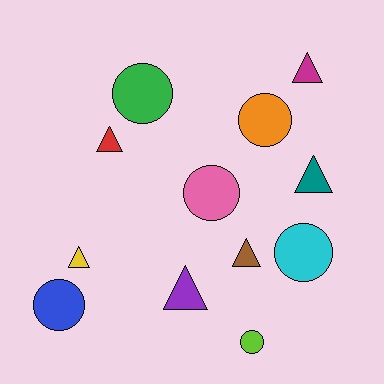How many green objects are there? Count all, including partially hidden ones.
There is 1 green object.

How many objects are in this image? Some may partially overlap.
There are 12 objects.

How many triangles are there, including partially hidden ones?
There are 6 triangles.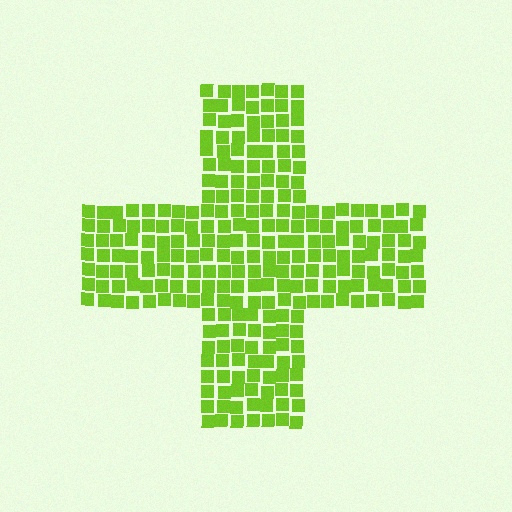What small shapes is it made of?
It is made of small squares.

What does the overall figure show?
The overall figure shows a cross.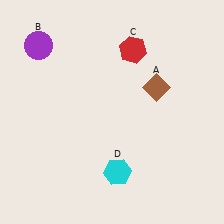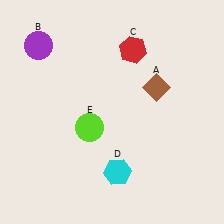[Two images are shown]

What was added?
A lime circle (E) was added in Image 2.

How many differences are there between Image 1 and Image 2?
There is 1 difference between the two images.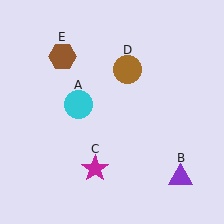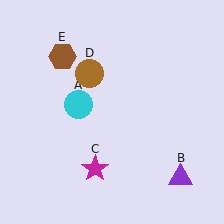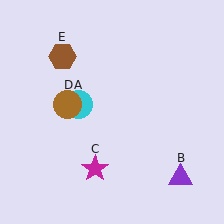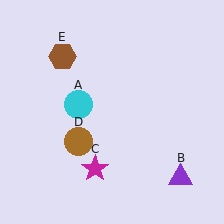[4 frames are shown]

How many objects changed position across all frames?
1 object changed position: brown circle (object D).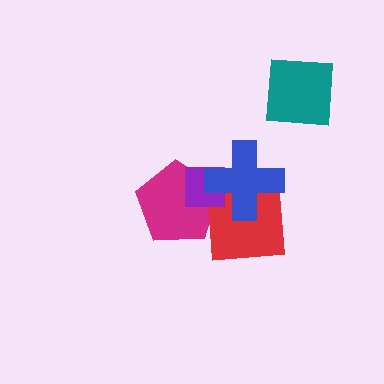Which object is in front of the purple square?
The blue cross is in front of the purple square.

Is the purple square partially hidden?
Yes, it is partially covered by another shape.